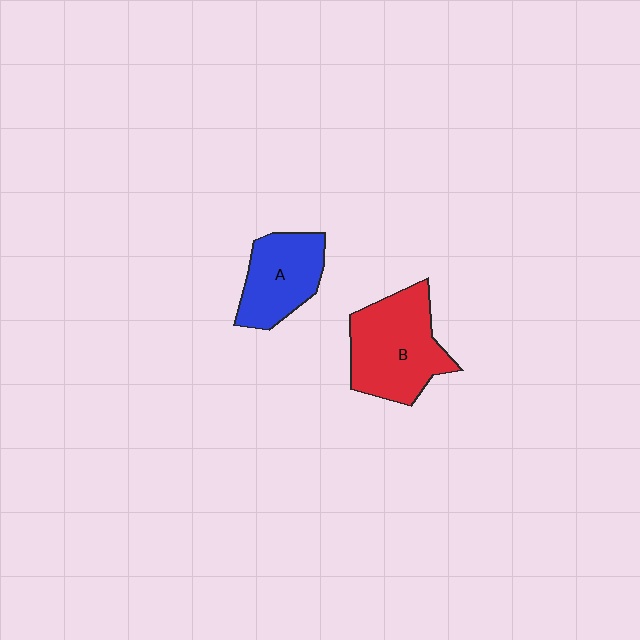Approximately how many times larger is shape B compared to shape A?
Approximately 1.4 times.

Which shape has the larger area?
Shape B (red).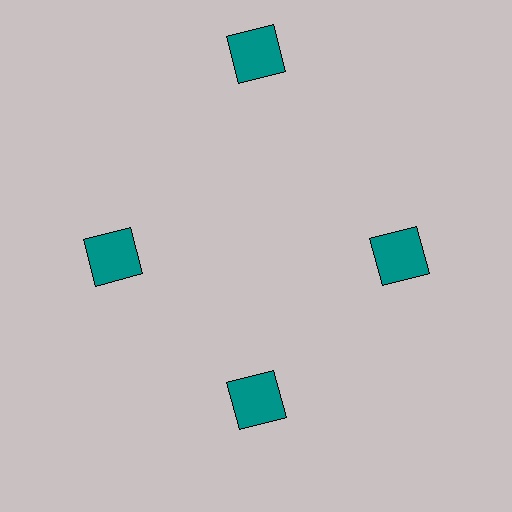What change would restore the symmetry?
The symmetry would be restored by moving it inward, back onto the ring so that all 4 squares sit at equal angles and equal distance from the center.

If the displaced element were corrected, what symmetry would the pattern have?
It would have 4-fold rotational symmetry — the pattern would map onto itself every 90 degrees.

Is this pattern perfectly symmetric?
No. The 4 teal squares are arranged in a ring, but one element near the 12 o'clock position is pushed outward from the center, breaking the 4-fold rotational symmetry.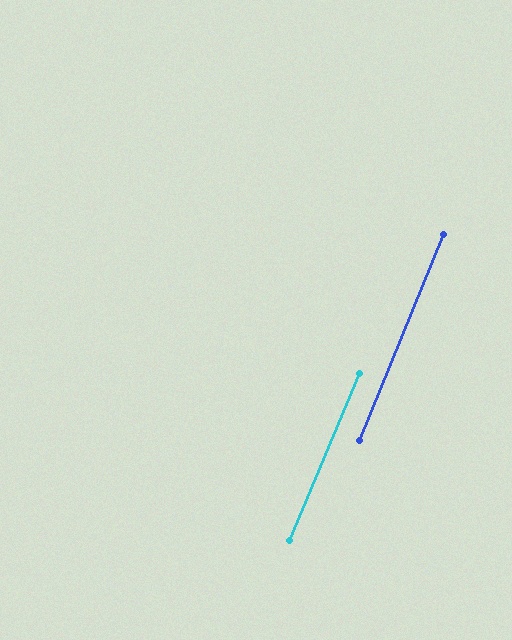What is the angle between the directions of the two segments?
Approximately 1 degree.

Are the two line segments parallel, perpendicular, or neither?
Parallel — their directions differ by only 0.6°.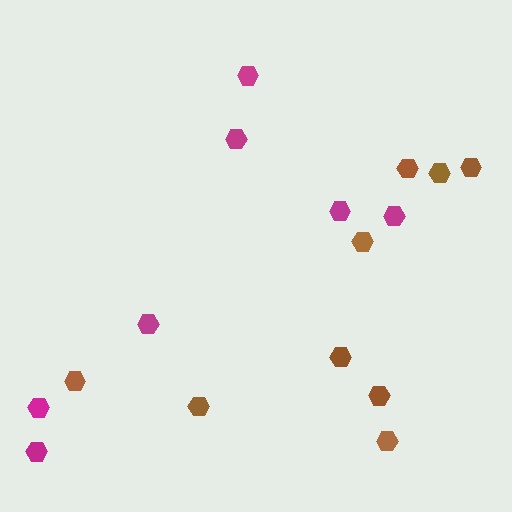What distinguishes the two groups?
There are 2 groups: one group of magenta hexagons (7) and one group of brown hexagons (9).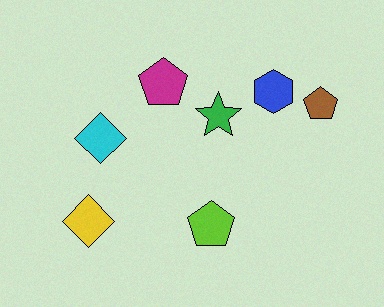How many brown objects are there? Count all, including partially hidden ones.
There is 1 brown object.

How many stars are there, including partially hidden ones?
There is 1 star.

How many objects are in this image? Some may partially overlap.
There are 7 objects.